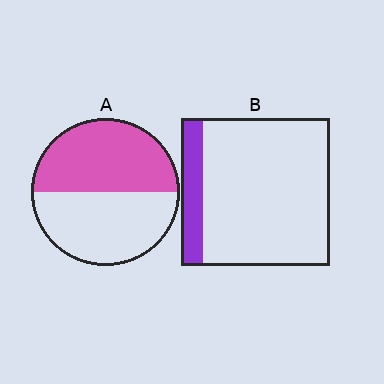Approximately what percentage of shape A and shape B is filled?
A is approximately 50% and B is approximately 15%.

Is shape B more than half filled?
No.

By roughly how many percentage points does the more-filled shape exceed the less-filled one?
By roughly 35 percentage points (A over B).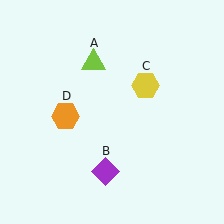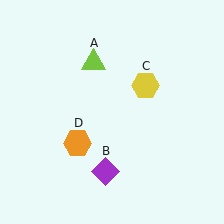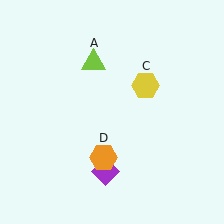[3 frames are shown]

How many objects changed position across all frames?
1 object changed position: orange hexagon (object D).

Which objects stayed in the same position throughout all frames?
Lime triangle (object A) and purple diamond (object B) and yellow hexagon (object C) remained stationary.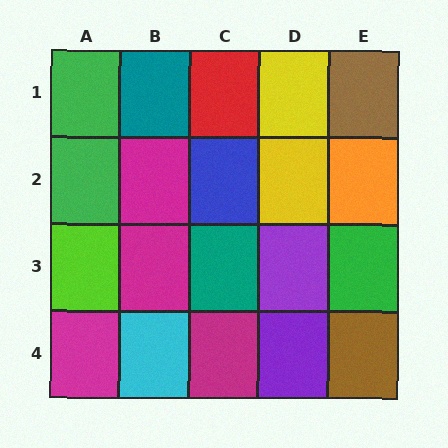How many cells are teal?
2 cells are teal.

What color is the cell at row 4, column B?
Cyan.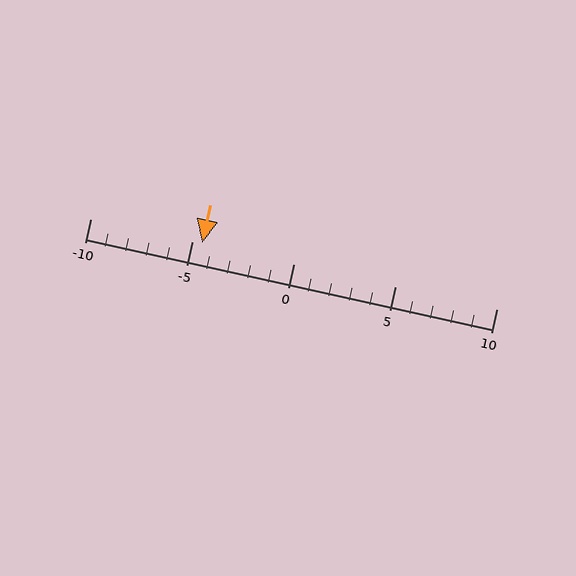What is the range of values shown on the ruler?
The ruler shows values from -10 to 10.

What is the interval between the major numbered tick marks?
The major tick marks are spaced 5 units apart.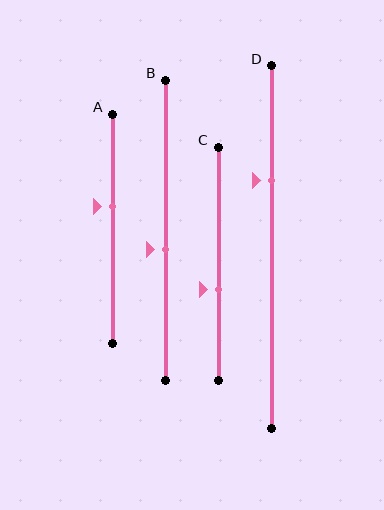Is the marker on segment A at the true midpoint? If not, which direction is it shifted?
No, the marker on segment A is shifted upward by about 10% of the segment length.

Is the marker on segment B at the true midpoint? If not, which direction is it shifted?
No, the marker on segment B is shifted downward by about 6% of the segment length.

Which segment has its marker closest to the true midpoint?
Segment B has its marker closest to the true midpoint.